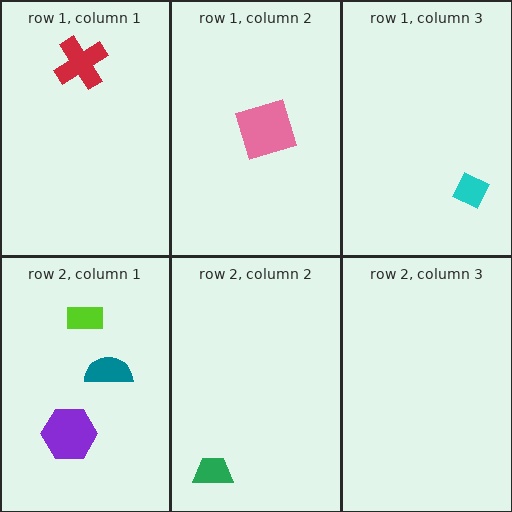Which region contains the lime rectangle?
The row 2, column 1 region.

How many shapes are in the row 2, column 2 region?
1.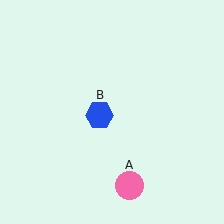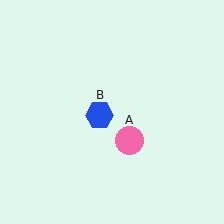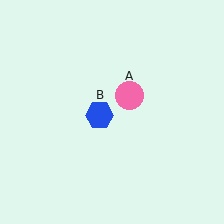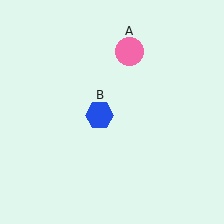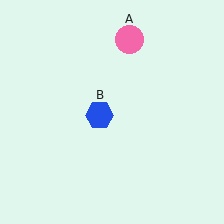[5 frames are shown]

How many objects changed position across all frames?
1 object changed position: pink circle (object A).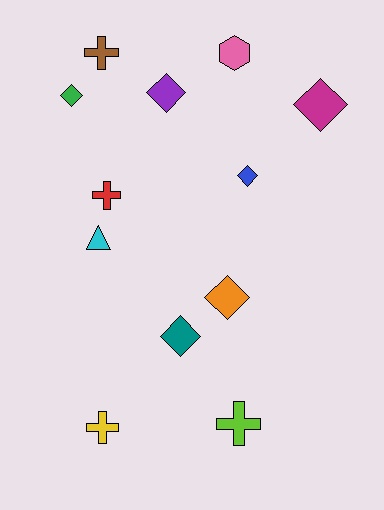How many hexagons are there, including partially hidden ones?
There is 1 hexagon.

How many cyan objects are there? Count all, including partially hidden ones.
There is 1 cyan object.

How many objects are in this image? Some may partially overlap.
There are 12 objects.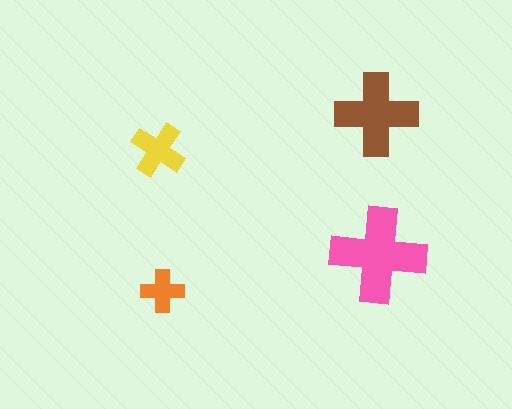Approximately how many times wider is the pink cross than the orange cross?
About 2 times wider.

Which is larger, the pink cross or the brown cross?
The pink one.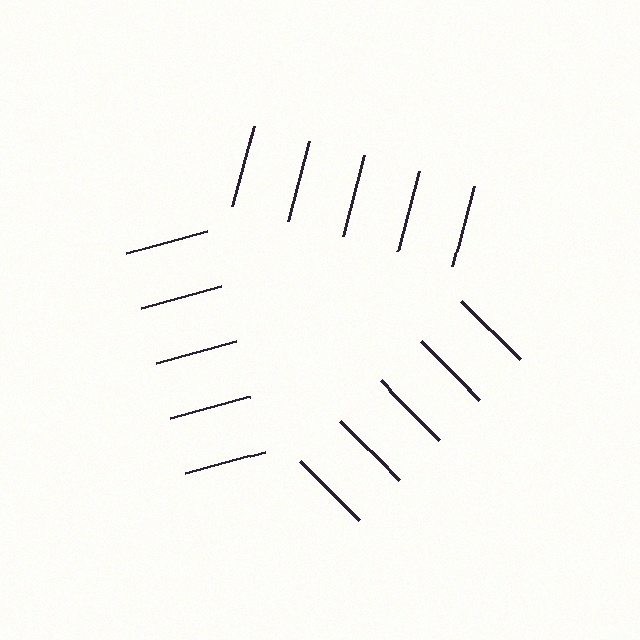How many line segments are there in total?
15 — 5 along each of the 3 edges.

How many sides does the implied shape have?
3 sides — the line-ends trace a triangle.